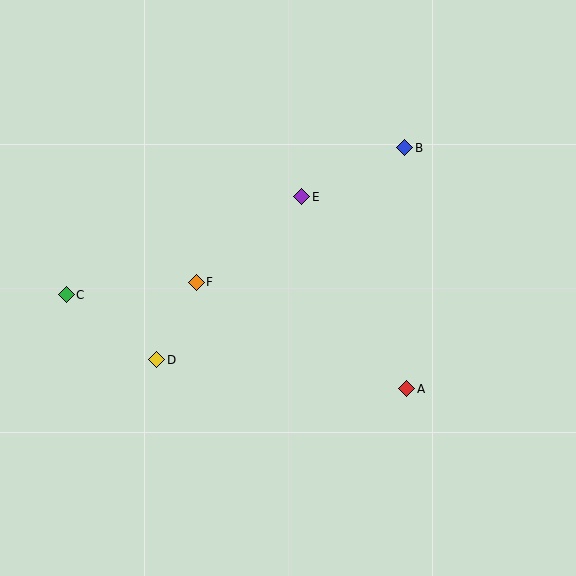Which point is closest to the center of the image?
Point F at (196, 282) is closest to the center.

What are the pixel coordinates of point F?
Point F is at (196, 282).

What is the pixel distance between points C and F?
The distance between C and F is 130 pixels.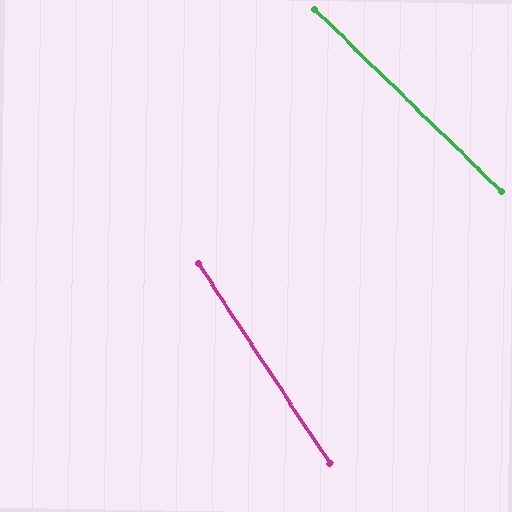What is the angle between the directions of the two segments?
Approximately 12 degrees.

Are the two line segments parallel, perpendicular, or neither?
Neither parallel nor perpendicular — they differ by about 12°.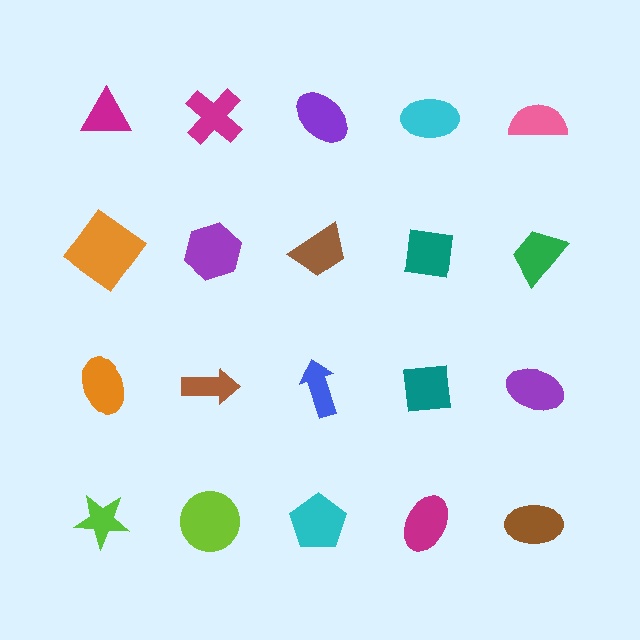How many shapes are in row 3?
5 shapes.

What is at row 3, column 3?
A blue arrow.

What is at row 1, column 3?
A purple ellipse.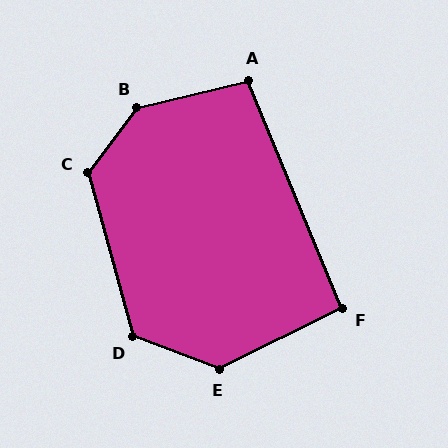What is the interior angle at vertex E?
Approximately 133 degrees (obtuse).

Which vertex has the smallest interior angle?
F, at approximately 94 degrees.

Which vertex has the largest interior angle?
B, at approximately 140 degrees.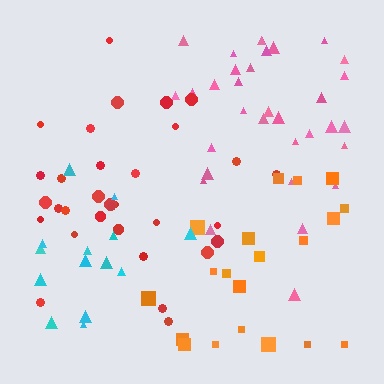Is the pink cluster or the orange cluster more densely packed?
Pink.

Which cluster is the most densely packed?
Pink.